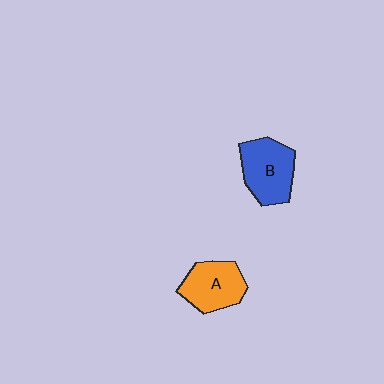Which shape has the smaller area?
Shape A (orange).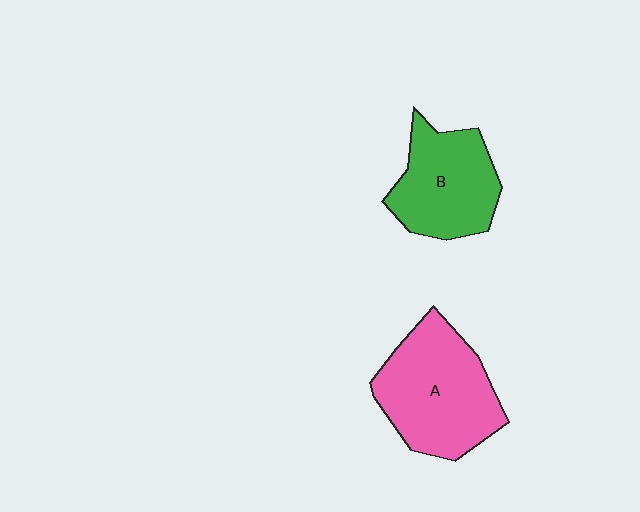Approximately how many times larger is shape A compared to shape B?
Approximately 1.3 times.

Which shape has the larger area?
Shape A (pink).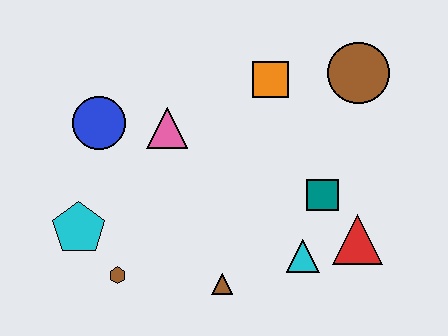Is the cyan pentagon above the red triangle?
Yes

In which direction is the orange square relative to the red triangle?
The orange square is above the red triangle.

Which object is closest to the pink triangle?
The blue circle is closest to the pink triangle.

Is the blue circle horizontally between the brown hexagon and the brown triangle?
No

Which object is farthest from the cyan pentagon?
The brown circle is farthest from the cyan pentagon.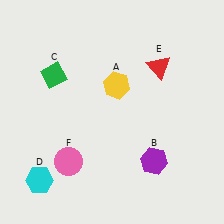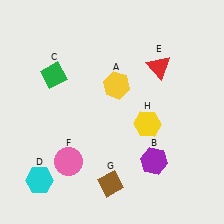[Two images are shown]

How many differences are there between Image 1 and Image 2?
There are 2 differences between the two images.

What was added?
A brown diamond (G), a yellow hexagon (H) were added in Image 2.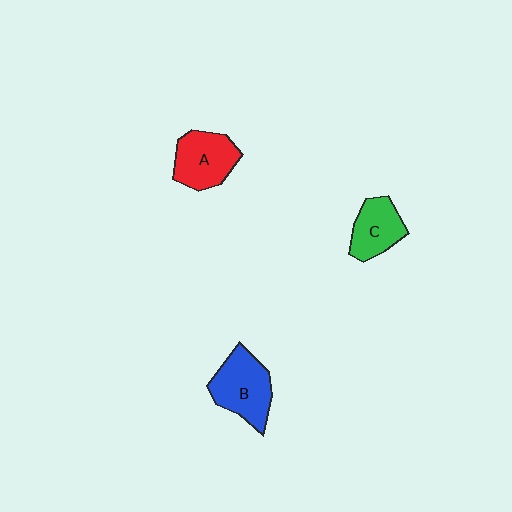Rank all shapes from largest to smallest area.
From largest to smallest: B (blue), A (red), C (green).